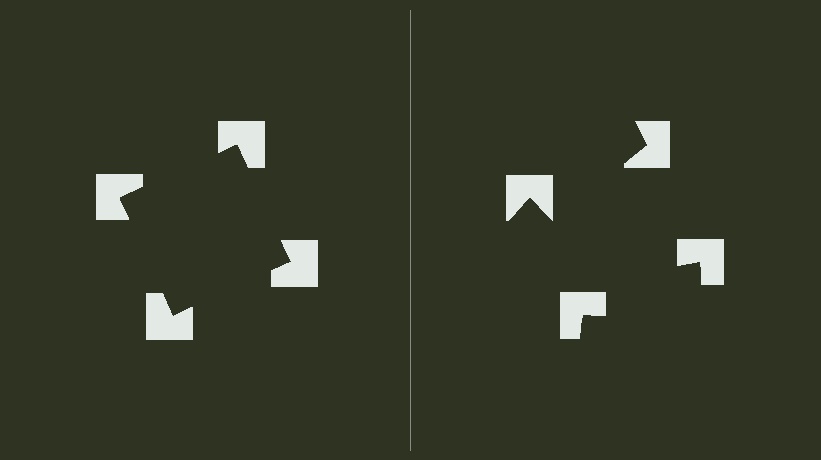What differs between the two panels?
The notched squares are positioned identically on both sides; only the wedge orientations differ. On the left they align to a square; on the right they are misaligned.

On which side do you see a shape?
An illusory square appears on the left side. On the right side the wedge cuts are rotated, so no coherent shape forms.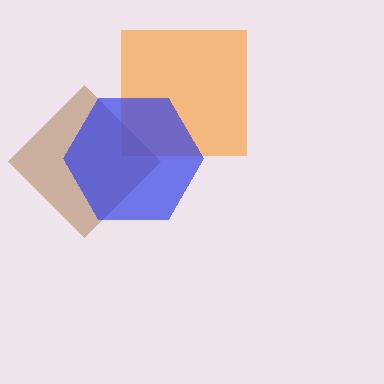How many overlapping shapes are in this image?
There are 3 overlapping shapes in the image.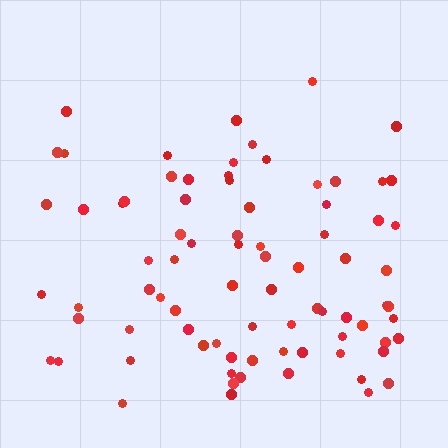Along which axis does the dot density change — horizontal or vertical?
Vertical.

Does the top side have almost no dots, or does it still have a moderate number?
Still a moderate number, just noticeably fewer than the bottom.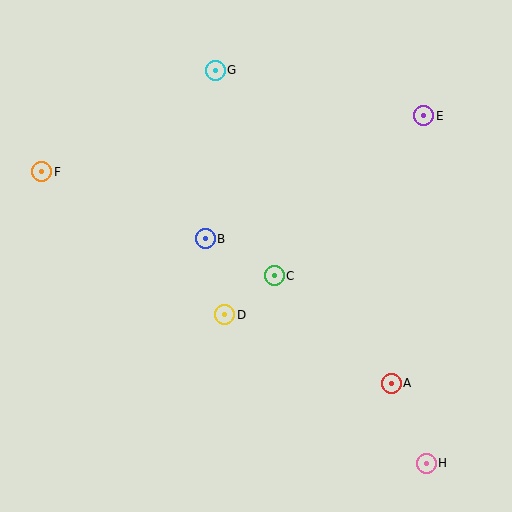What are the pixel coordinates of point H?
Point H is at (426, 463).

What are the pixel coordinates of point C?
Point C is at (274, 276).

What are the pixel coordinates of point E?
Point E is at (424, 116).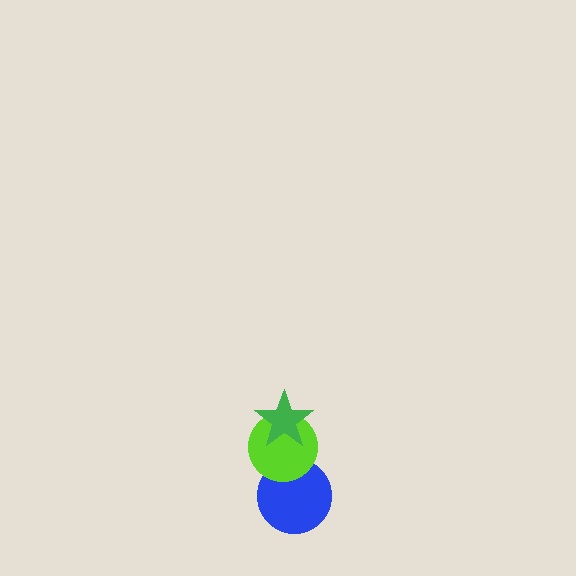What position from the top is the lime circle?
The lime circle is 2nd from the top.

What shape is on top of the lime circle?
The green star is on top of the lime circle.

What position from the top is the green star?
The green star is 1st from the top.